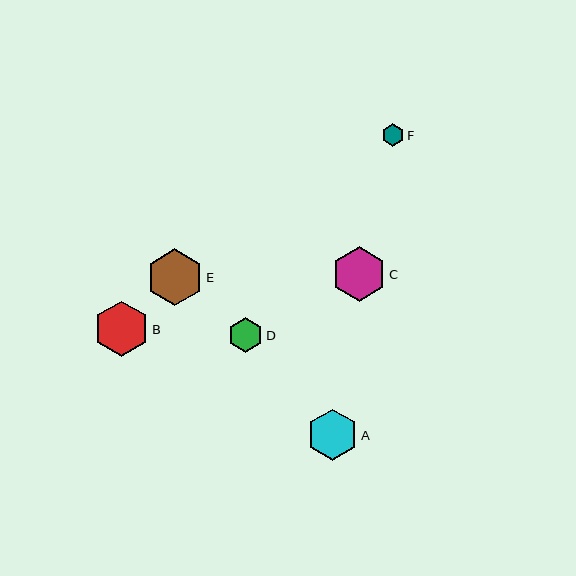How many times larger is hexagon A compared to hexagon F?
Hexagon A is approximately 2.3 times the size of hexagon F.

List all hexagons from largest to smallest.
From largest to smallest: E, B, C, A, D, F.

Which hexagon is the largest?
Hexagon E is the largest with a size of approximately 57 pixels.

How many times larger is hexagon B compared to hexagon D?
Hexagon B is approximately 1.6 times the size of hexagon D.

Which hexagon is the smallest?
Hexagon F is the smallest with a size of approximately 22 pixels.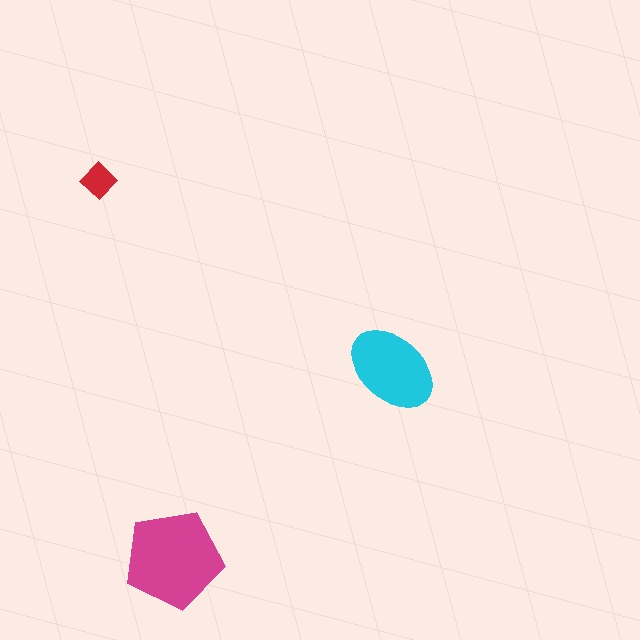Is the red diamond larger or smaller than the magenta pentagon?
Smaller.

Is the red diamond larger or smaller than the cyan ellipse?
Smaller.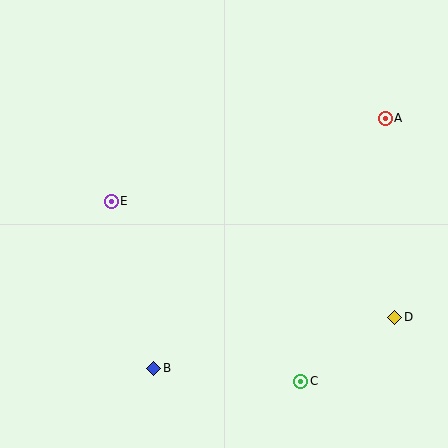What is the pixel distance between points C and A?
The distance between C and A is 276 pixels.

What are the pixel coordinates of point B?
Point B is at (154, 368).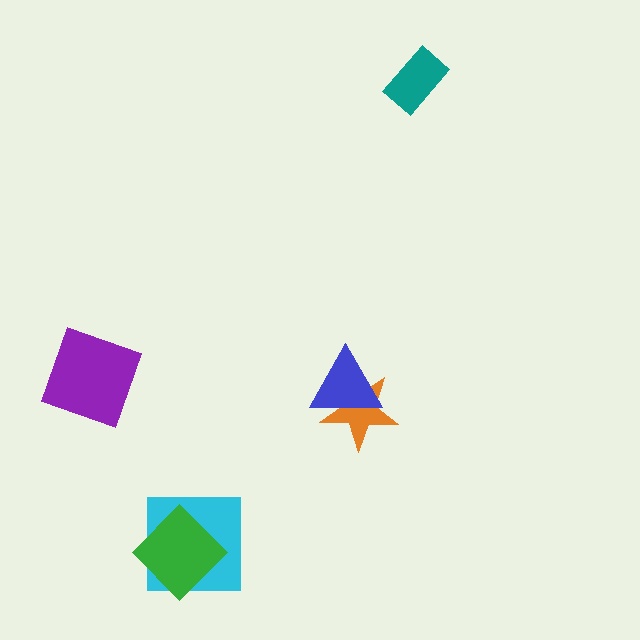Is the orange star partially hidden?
Yes, it is partially covered by another shape.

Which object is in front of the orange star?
The blue triangle is in front of the orange star.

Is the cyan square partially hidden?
Yes, it is partially covered by another shape.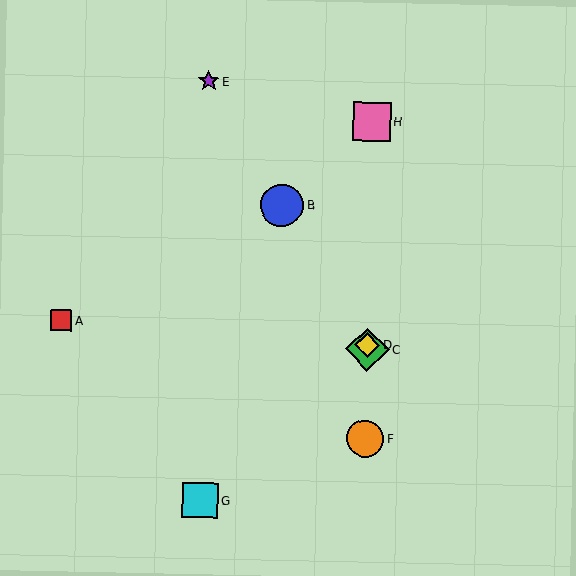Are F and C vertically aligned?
Yes, both are at x≈365.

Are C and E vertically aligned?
No, C is at x≈367 and E is at x≈209.